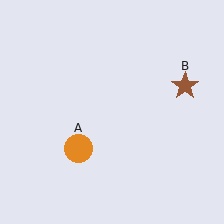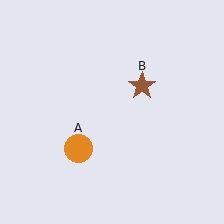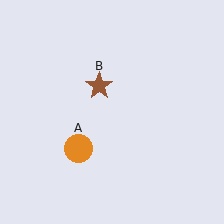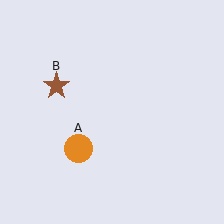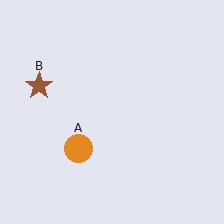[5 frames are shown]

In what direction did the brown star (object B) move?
The brown star (object B) moved left.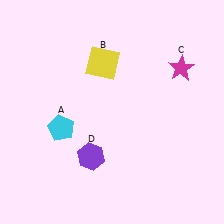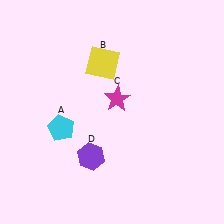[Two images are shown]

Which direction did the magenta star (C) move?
The magenta star (C) moved left.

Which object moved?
The magenta star (C) moved left.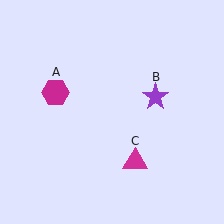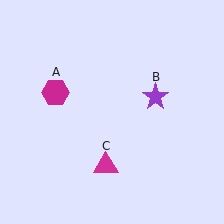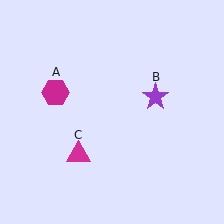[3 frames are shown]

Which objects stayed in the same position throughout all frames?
Magenta hexagon (object A) and purple star (object B) remained stationary.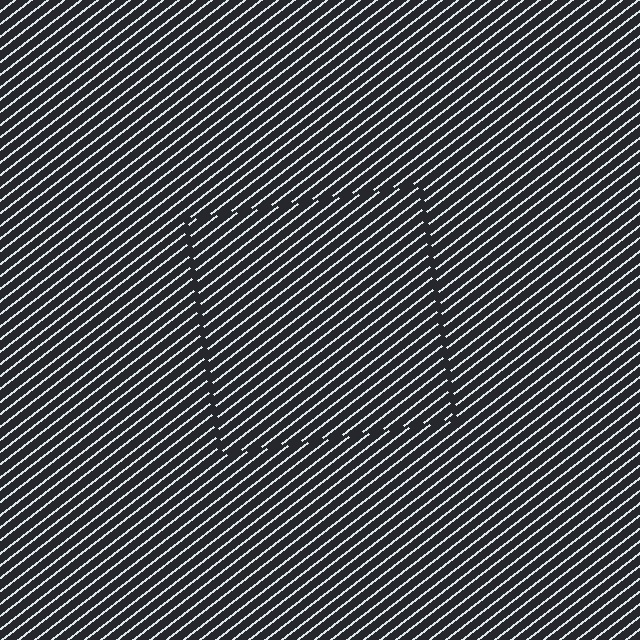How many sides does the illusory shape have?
4 sides — the line-ends trace a square.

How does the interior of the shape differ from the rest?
The interior of the shape contains the same grating, shifted by half a period — the contour is defined by the phase discontinuity where line-ends from the inner and outer gratings abut.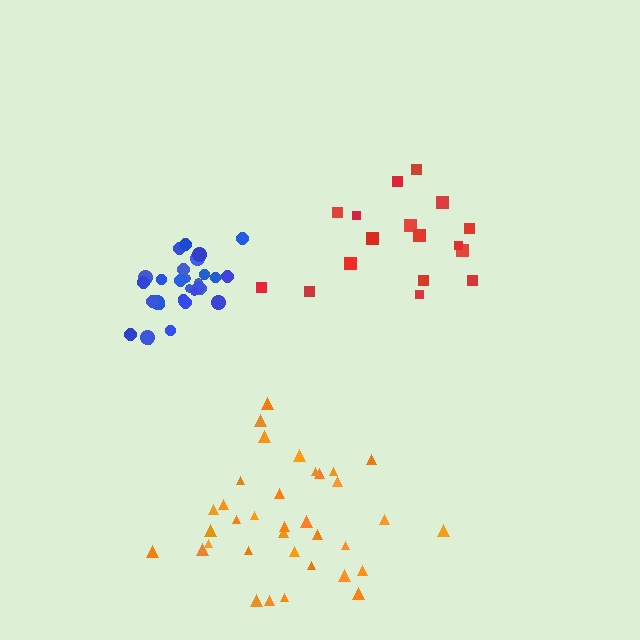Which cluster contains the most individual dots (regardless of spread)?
Orange (35).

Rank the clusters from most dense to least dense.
blue, orange, red.